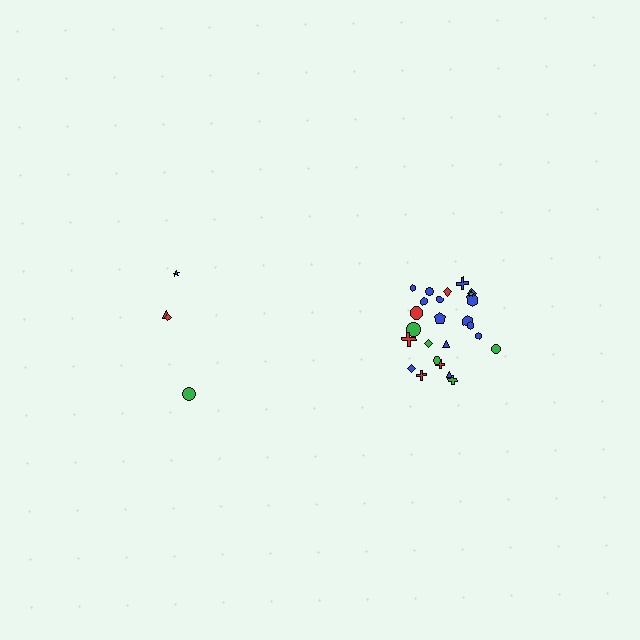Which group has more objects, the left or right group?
The right group.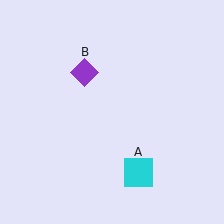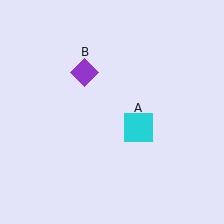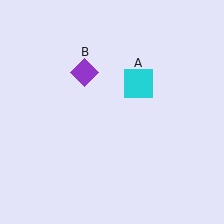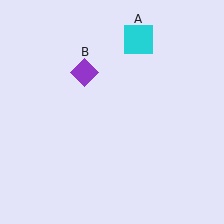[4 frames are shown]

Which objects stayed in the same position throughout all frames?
Purple diamond (object B) remained stationary.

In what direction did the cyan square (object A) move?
The cyan square (object A) moved up.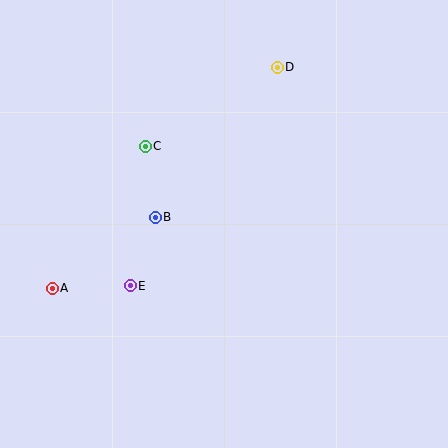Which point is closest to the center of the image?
Point B at (155, 217) is closest to the center.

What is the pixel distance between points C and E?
The distance between C and E is 140 pixels.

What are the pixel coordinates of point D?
Point D is at (277, 67).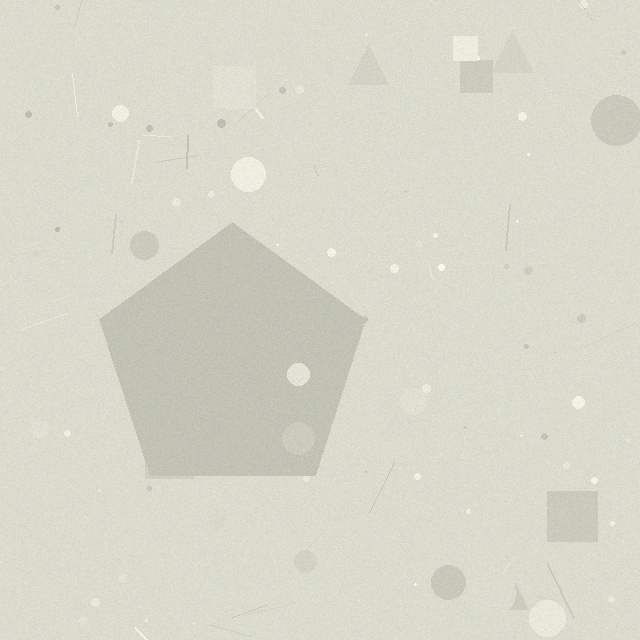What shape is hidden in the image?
A pentagon is hidden in the image.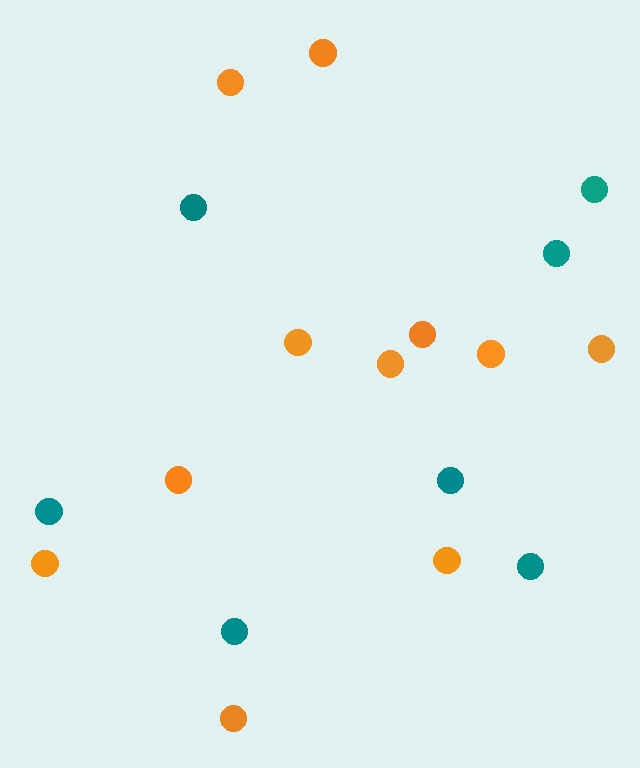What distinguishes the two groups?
There are 2 groups: one group of orange circles (11) and one group of teal circles (7).